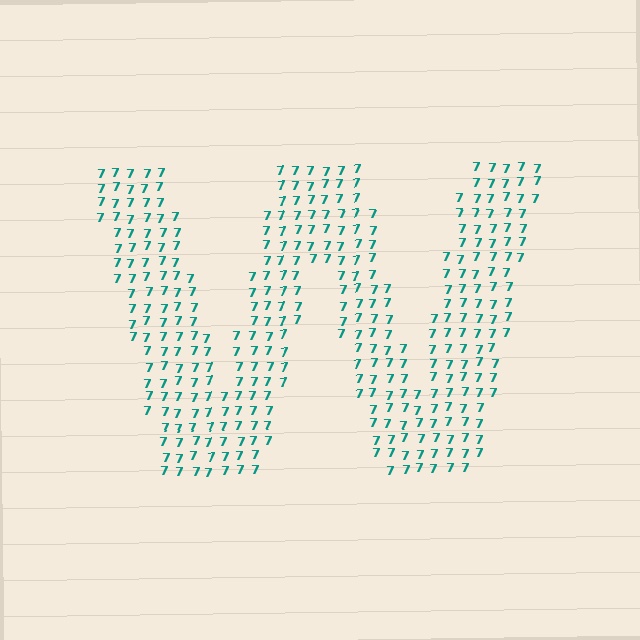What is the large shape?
The large shape is the letter W.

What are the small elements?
The small elements are digit 7's.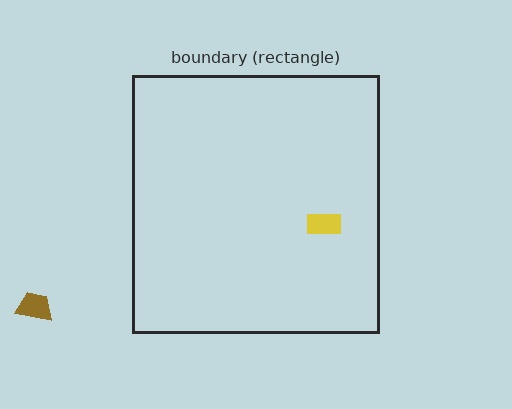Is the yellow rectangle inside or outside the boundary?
Inside.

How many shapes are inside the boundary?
1 inside, 1 outside.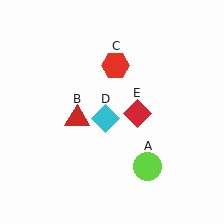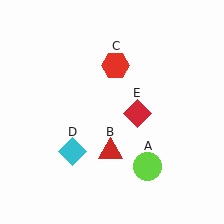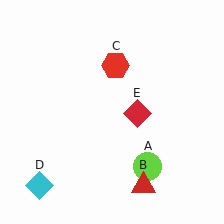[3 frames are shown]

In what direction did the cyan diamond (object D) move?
The cyan diamond (object D) moved down and to the left.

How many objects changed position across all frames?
2 objects changed position: red triangle (object B), cyan diamond (object D).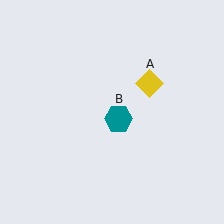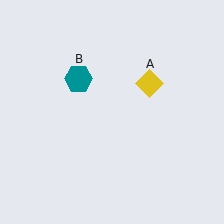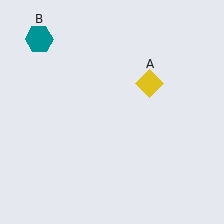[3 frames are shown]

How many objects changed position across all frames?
1 object changed position: teal hexagon (object B).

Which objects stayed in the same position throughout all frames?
Yellow diamond (object A) remained stationary.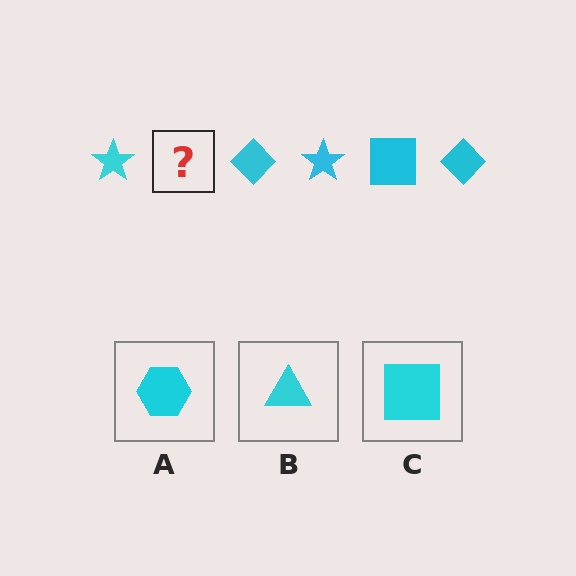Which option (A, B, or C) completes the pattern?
C.